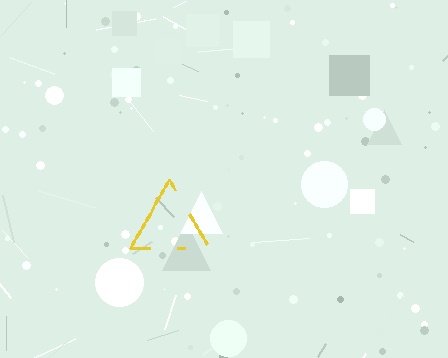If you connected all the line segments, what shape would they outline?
They would outline a triangle.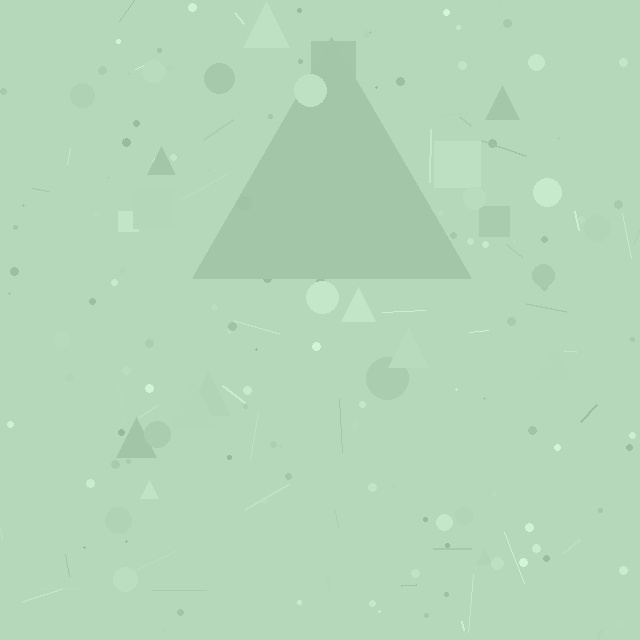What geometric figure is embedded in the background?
A triangle is embedded in the background.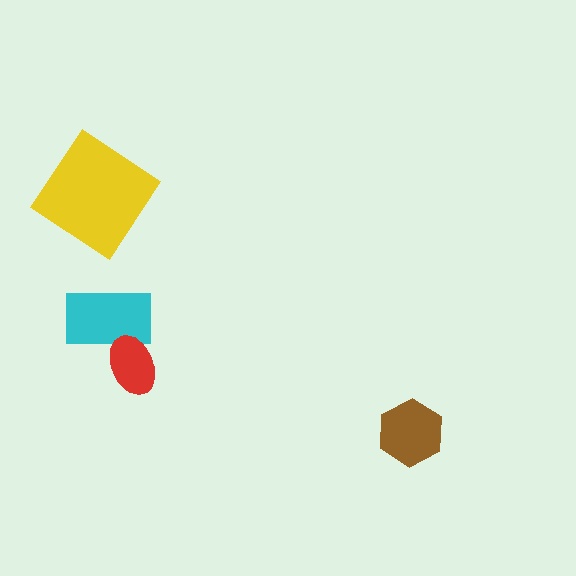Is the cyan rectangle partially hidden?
Yes, it is partially covered by another shape.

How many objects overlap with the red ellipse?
1 object overlaps with the red ellipse.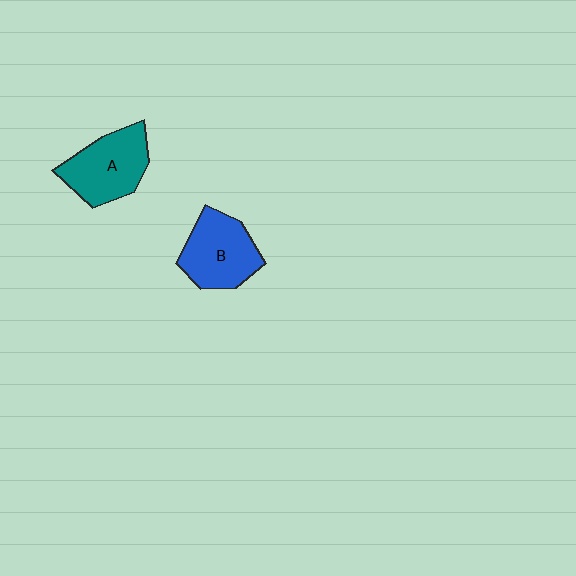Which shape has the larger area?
Shape A (teal).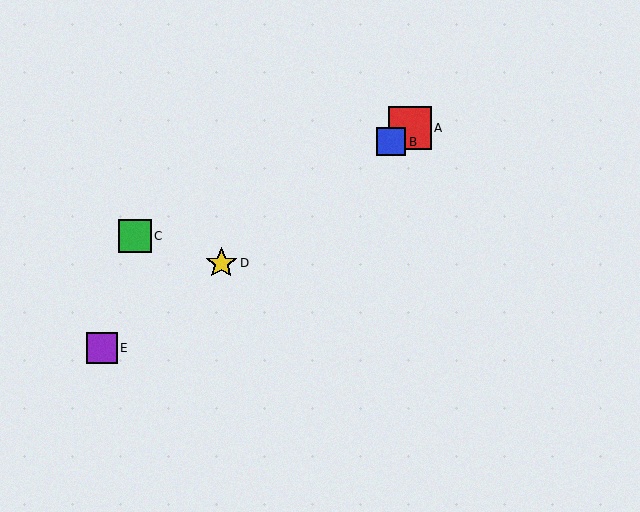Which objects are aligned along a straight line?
Objects A, B, D, E are aligned along a straight line.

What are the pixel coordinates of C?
Object C is at (135, 236).